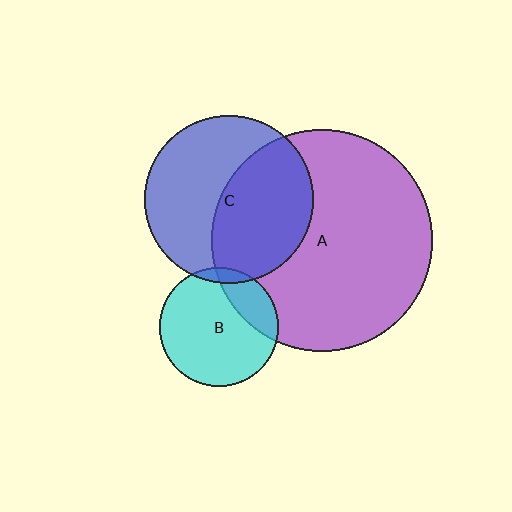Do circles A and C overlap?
Yes.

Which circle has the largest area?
Circle A (purple).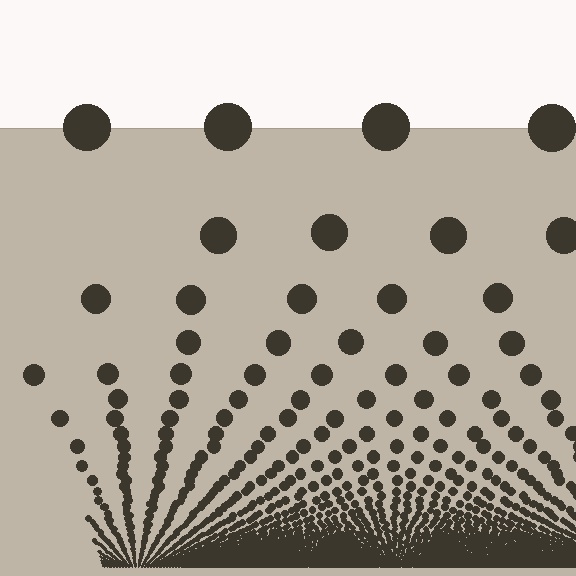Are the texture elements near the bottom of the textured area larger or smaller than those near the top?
Smaller. The gradient is inverted — elements near the bottom are smaller and denser.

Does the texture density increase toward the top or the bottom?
Density increases toward the bottom.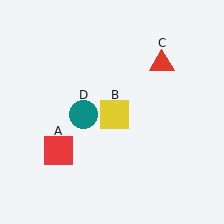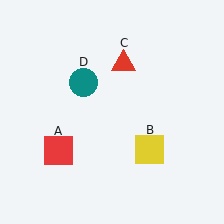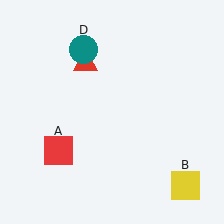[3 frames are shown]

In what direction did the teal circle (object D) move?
The teal circle (object D) moved up.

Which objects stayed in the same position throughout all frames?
Red square (object A) remained stationary.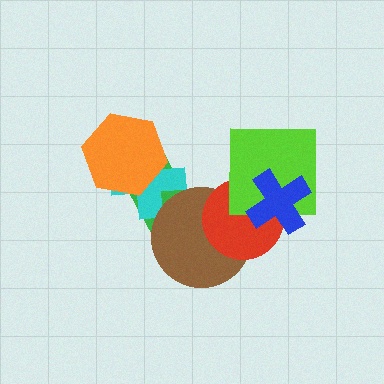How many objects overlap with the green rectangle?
3 objects overlap with the green rectangle.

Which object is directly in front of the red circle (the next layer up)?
The lime square is directly in front of the red circle.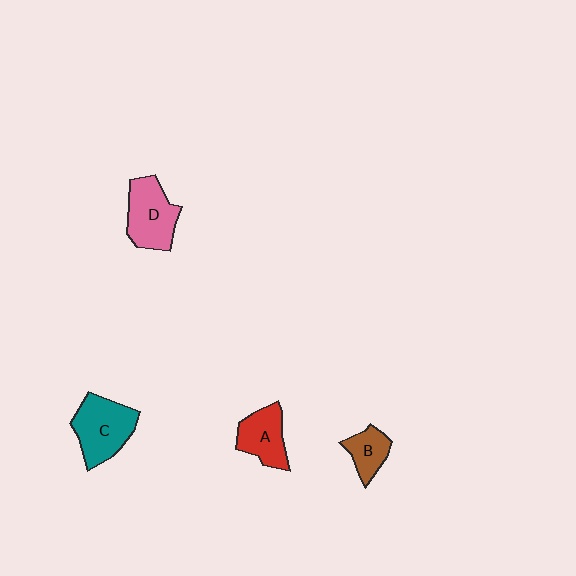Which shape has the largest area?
Shape C (teal).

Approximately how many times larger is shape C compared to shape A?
Approximately 1.4 times.